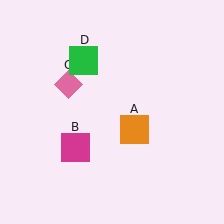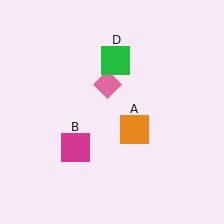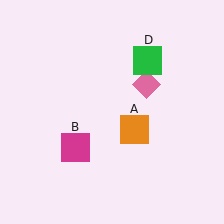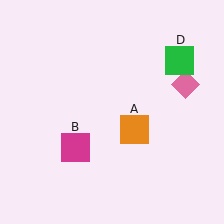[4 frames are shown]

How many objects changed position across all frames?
2 objects changed position: pink diamond (object C), green square (object D).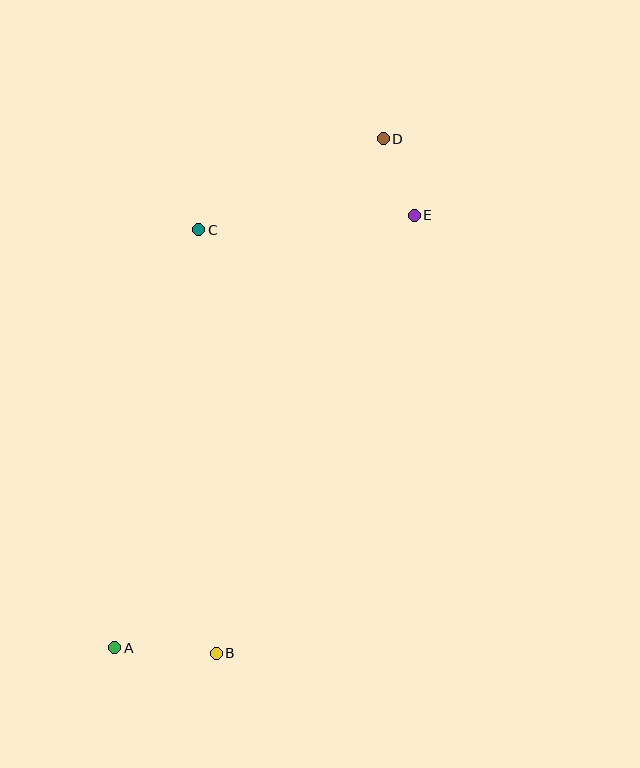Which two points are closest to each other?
Points D and E are closest to each other.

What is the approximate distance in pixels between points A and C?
The distance between A and C is approximately 426 pixels.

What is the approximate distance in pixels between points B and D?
The distance between B and D is approximately 541 pixels.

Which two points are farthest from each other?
Points A and D are farthest from each other.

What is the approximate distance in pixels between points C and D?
The distance between C and D is approximately 206 pixels.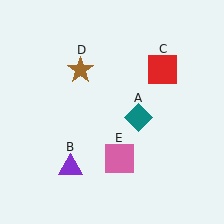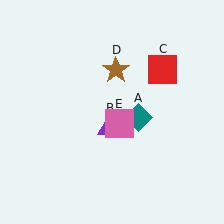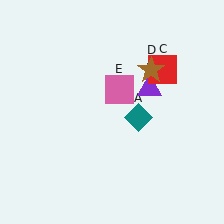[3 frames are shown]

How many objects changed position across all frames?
3 objects changed position: purple triangle (object B), brown star (object D), pink square (object E).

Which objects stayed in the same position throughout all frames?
Teal diamond (object A) and red square (object C) remained stationary.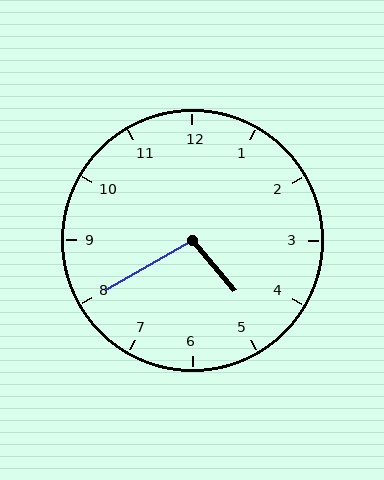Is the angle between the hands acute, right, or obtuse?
It is obtuse.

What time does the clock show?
4:40.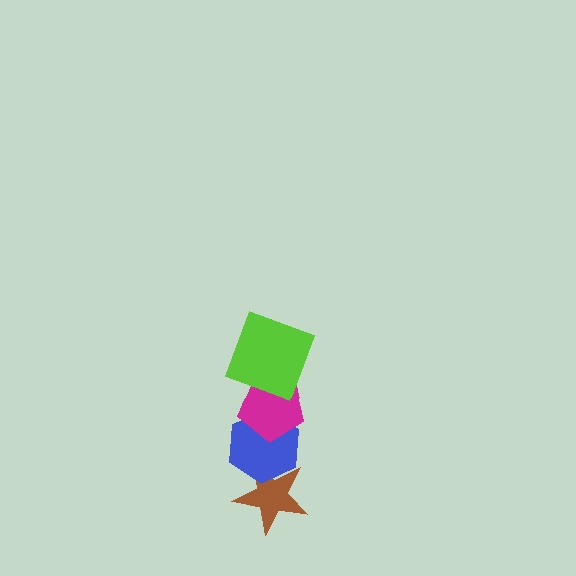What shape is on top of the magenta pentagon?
The lime square is on top of the magenta pentagon.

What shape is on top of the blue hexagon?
The magenta pentagon is on top of the blue hexagon.